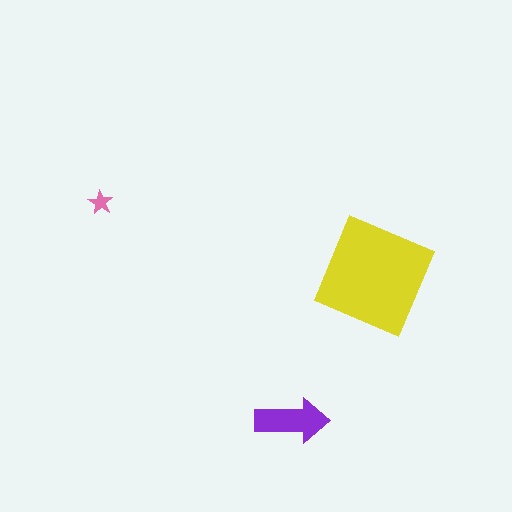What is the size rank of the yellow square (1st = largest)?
1st.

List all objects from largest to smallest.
The yellow square, the purple arrow, the pink star.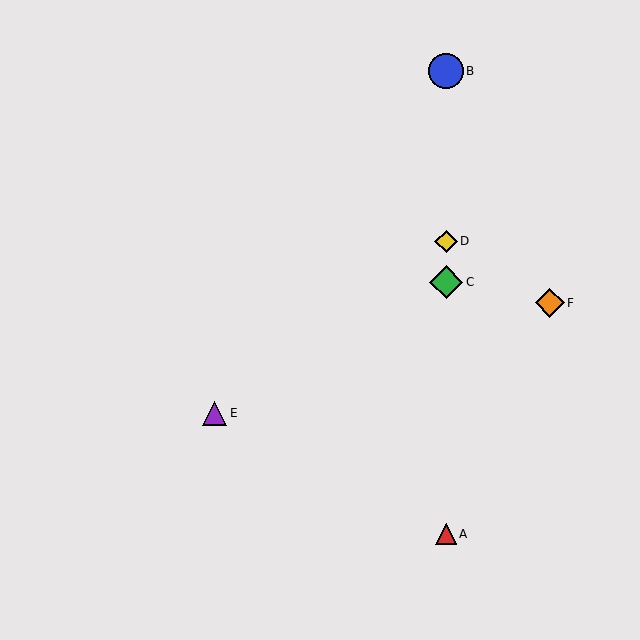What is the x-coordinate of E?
Object E is at x≈215.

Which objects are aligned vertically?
Objects A, B, C, D are aligned vertically.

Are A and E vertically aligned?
No, A is at x≈446 and E is at x≈215.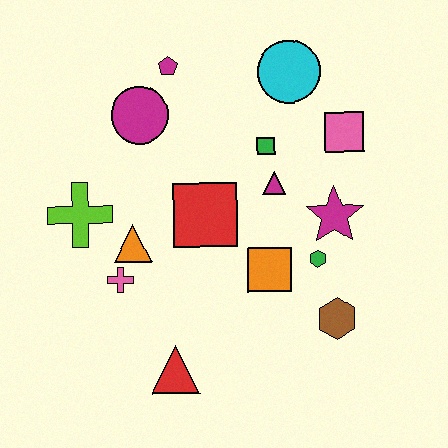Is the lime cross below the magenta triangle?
Yes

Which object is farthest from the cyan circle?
The red triangle is farthest from the cyan circle.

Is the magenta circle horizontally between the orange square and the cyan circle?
No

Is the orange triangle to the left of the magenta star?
Yes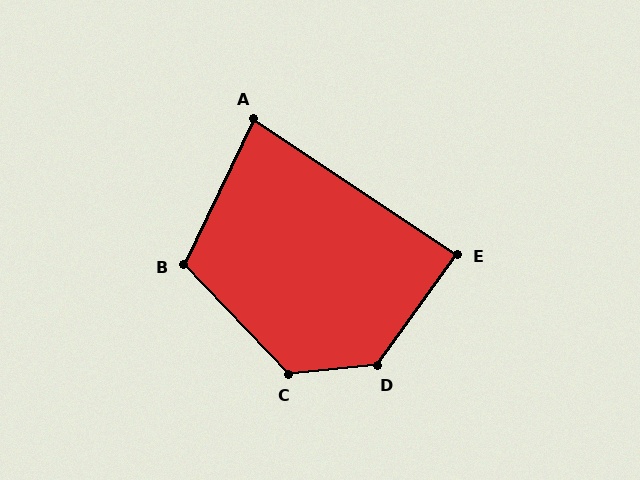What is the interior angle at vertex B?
Approximately 111 degrees (obtuse).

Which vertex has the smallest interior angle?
A, at approximately 82 degrees.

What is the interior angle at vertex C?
Approximately 128 degrees (obtuse).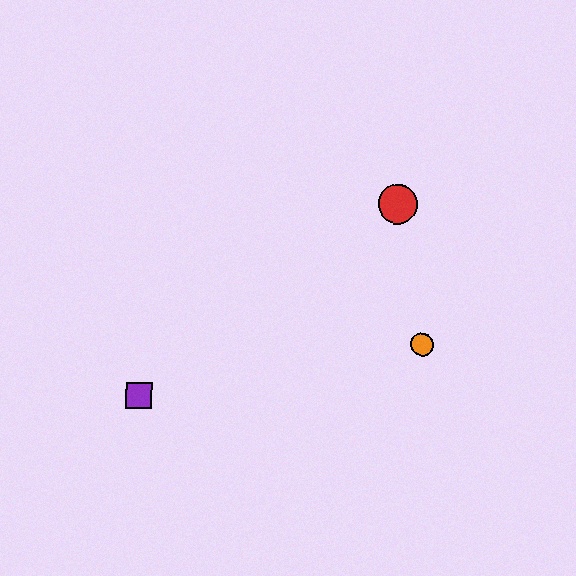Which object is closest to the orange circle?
The red circle is closest to the orange circle.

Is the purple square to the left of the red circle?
Yes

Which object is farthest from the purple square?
The red circle is farthest from the purple square.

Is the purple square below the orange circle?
Yes